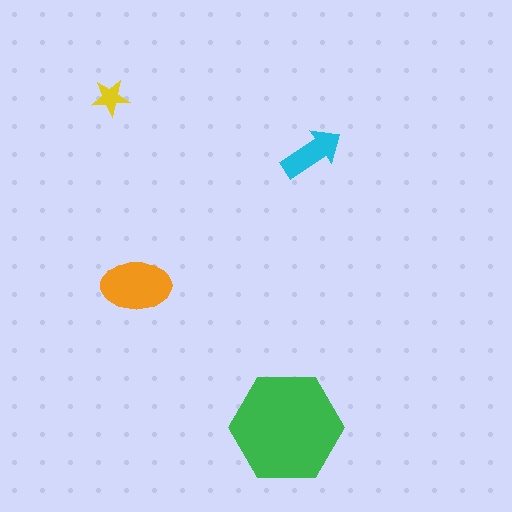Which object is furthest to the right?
The cyan arrow is rightmost.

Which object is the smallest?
The yellow star.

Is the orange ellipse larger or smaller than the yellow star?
Larger.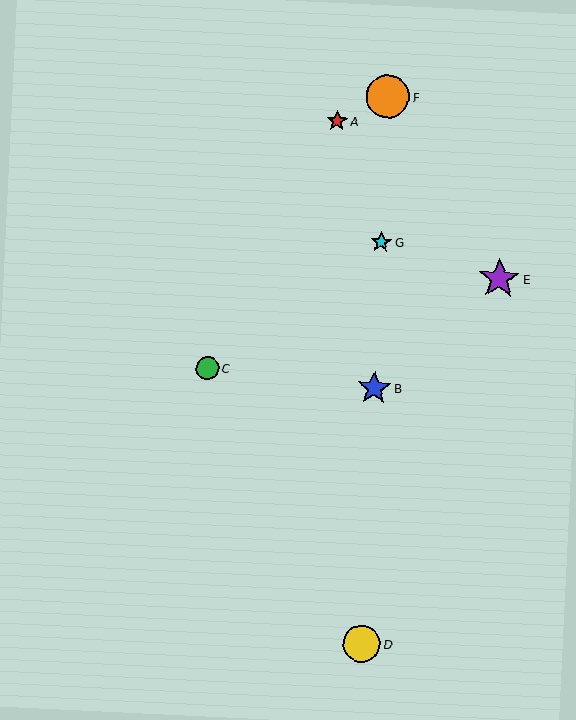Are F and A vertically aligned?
No, F is at x≈388 and A is at x≈337.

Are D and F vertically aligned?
Yes, both are at x≈362.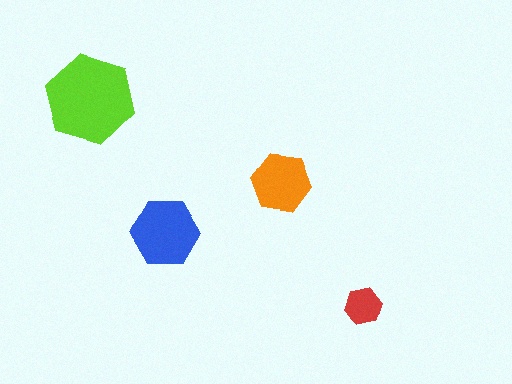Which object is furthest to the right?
The red hexagon is rightmost.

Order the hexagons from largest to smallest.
the lime one, the blue one, the orange one, the red one.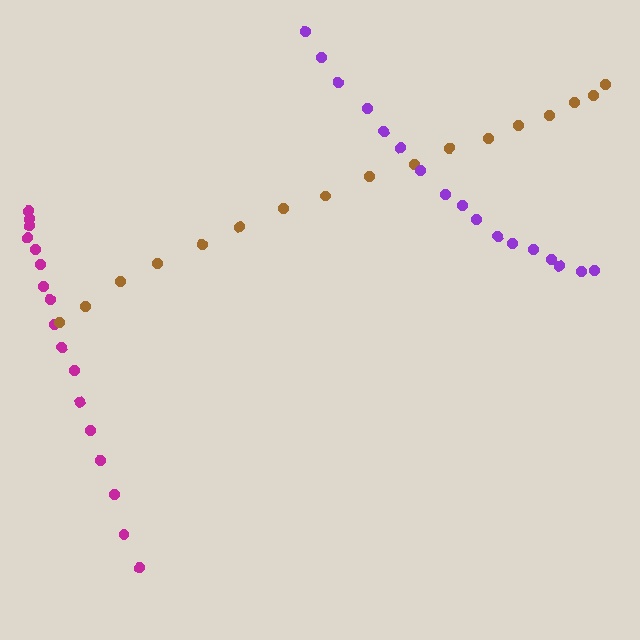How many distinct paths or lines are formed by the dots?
There are 3 distinct paths.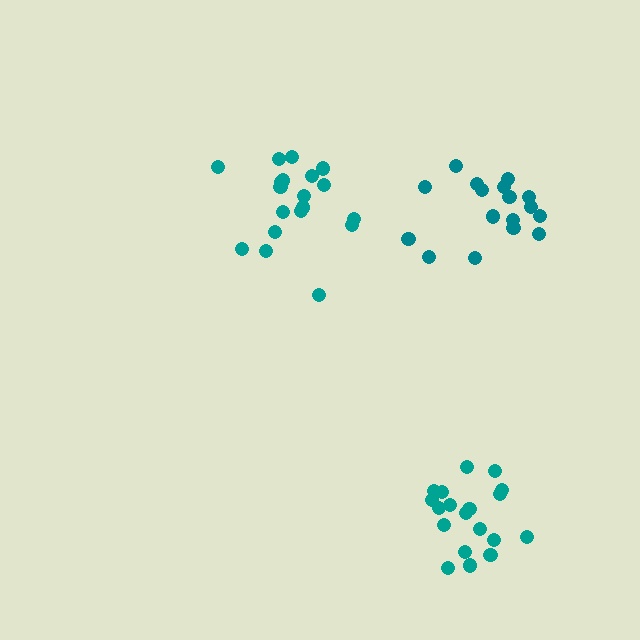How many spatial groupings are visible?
There are 3 spatial groupings.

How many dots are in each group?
Group 1: 19 dots, Group 2: 17 dots, Group 3: 19 dots (55 total).